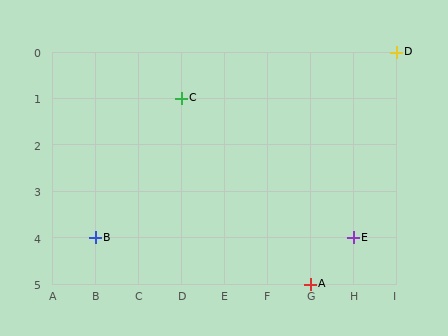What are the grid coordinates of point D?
Point D is at grid coordinates (I, 0).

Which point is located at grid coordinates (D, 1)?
Point C is at (D, 1).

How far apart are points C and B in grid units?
Points C and B are 2 columns and 3 rows apart (about 3.6 grid units diagonally).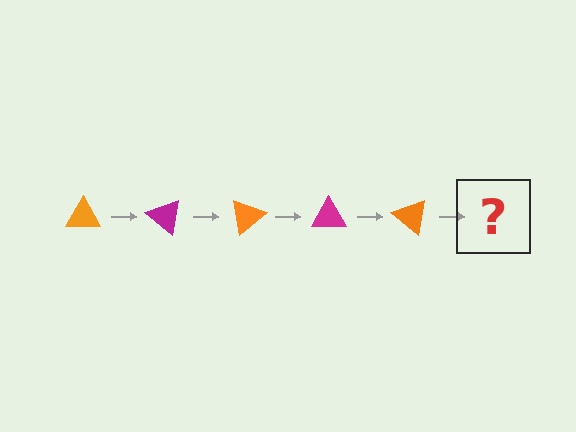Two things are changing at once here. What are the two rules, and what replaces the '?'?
The two rules are that it rotates 40 degrees each step and the color cycles through orange and magenta. The '?' should be a magenta triangle, rotated 200 degrees from the start.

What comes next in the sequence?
The next element should be a magenta triangle, rotated 200 degrees from the start.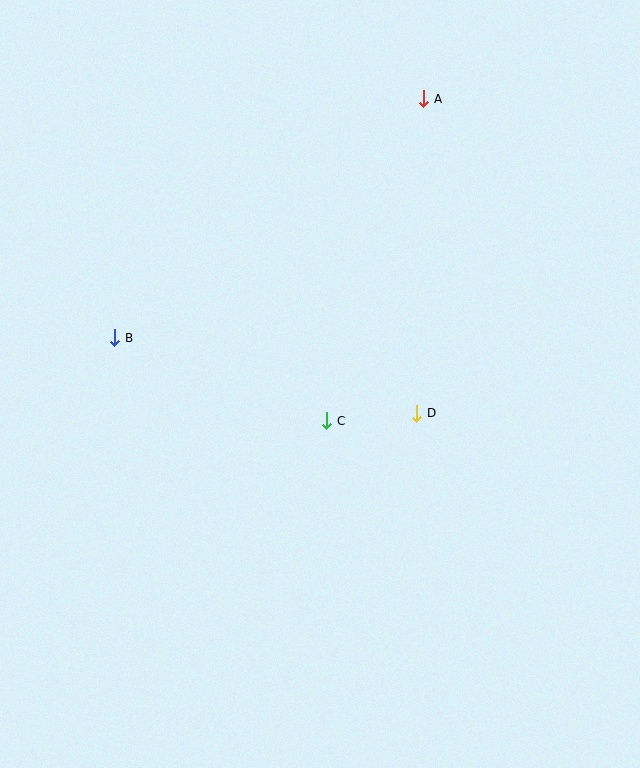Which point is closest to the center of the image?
Point C at (327, 421) is closest to the center.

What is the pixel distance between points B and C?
The distance between B and C is 228 pixels.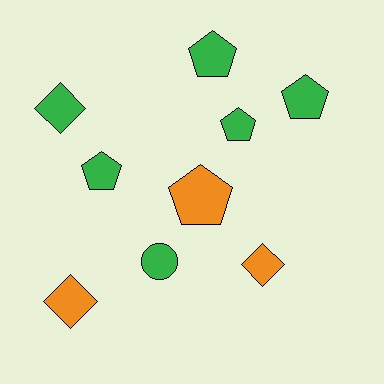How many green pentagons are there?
There are 4 green pentagons.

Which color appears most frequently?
Green, with 6 objects.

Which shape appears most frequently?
Pentagon, with 5 objects.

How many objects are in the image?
There are 9 objects.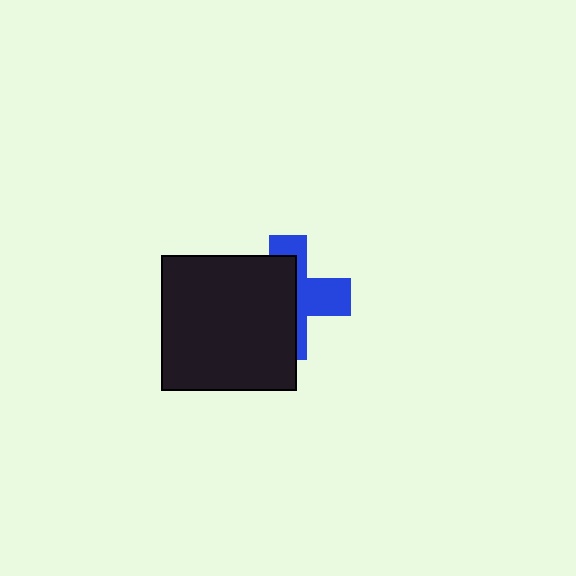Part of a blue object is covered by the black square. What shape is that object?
It is a cross.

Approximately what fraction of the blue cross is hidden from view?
Roughly 57% of the blue cross is hidden behind the black square.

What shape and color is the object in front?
The object in front is a black square.